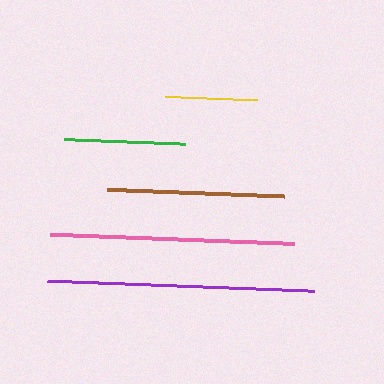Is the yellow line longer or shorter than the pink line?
The pink line is longer than the yellow line.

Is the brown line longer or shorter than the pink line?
The pink line is longer than the brown line.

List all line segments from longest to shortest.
From longest to shortest: purple, pink, brown, green, yellow.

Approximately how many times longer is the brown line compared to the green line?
The brown line is approximately 1.5 times the length of the green line.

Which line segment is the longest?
The purple line is the longest at approximately 266 pixels.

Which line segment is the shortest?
The yellow line is the shortest at approximately 91 pixels.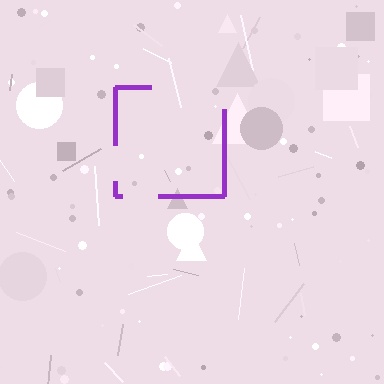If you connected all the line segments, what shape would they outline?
They would outline a square.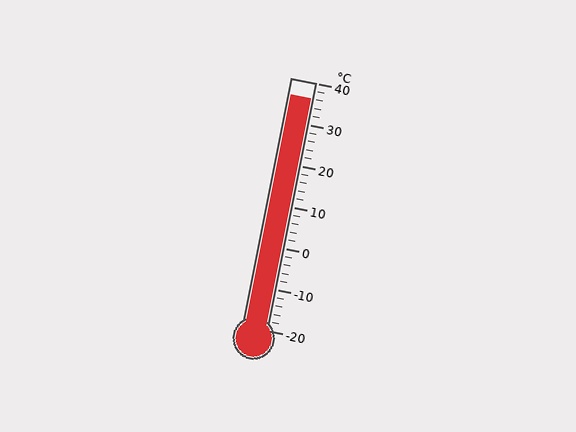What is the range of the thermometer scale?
The thermometer scale ranges from -20°C to 40°C.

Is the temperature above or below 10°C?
The temperature is above 10°C.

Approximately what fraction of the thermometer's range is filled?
The thermometer is filled to approximately 95% of its range.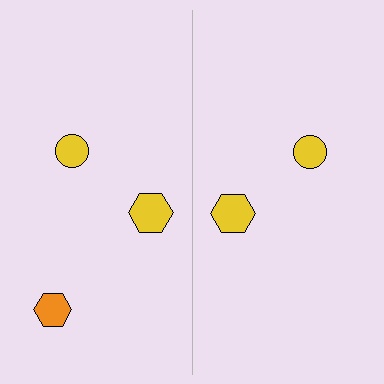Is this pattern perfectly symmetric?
No, the pattern is not perfectly symmetric. A orange hexagon is missing from the right side.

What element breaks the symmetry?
A orange hexagon is missing from the right side.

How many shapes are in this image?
There are 5 shapes in this image.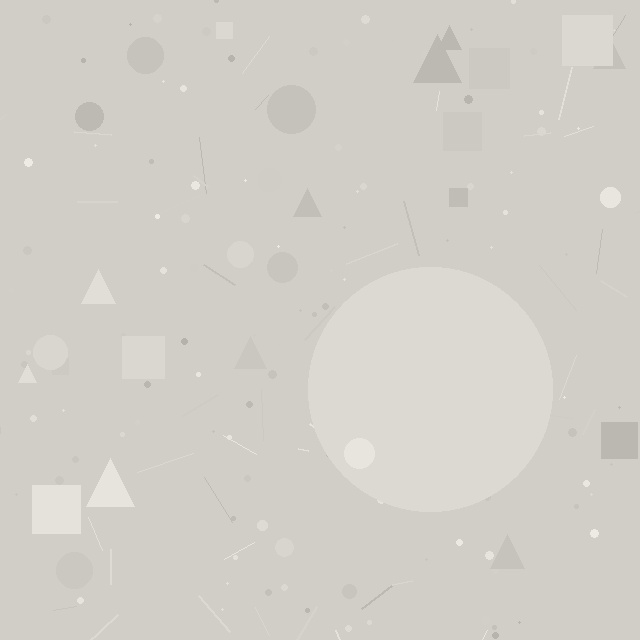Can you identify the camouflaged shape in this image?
The camouflaged shape is a circle.